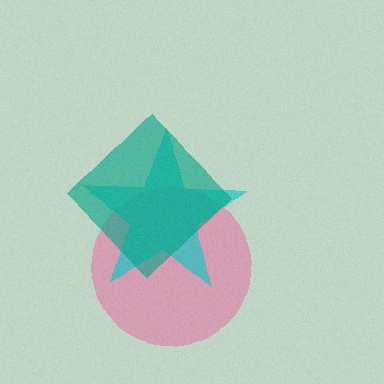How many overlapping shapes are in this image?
There are 3 overlapping shapes in the image.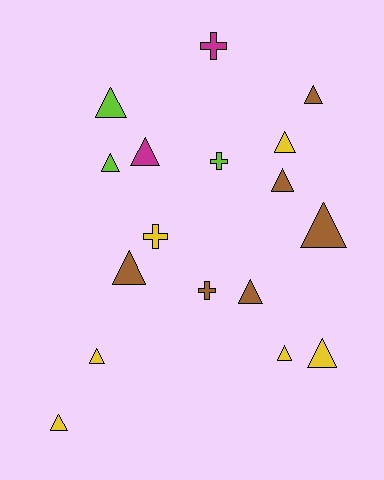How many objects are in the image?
There are 17 objects.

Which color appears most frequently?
Yellow, with 6 objects.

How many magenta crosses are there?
There is 1 magenta cross.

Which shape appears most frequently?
Triangle, with 13 objects.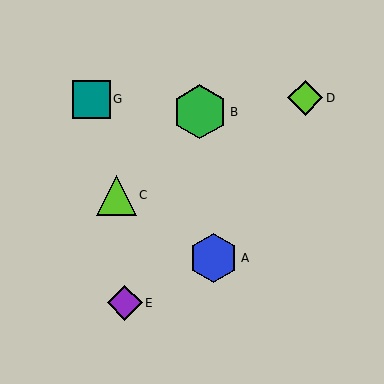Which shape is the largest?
The green hexagon (labeled B) is the largest.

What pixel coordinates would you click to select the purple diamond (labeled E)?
Click at (125, 303) to select the purple diamond E.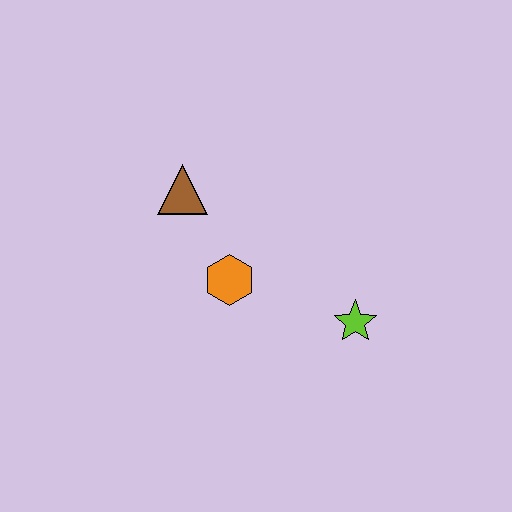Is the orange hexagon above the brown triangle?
No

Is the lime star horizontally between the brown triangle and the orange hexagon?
No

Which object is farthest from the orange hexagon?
The lime star is farthest from the orange hexagon.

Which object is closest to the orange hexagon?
The brown triangle is closest to the orange hexagon.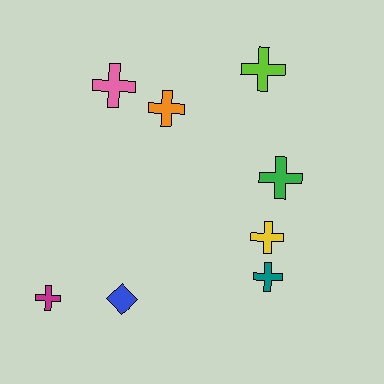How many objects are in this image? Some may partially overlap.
There are 8 objects.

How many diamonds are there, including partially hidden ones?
There is 1 diamond.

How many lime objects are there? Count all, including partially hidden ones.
There is 1 lime object.